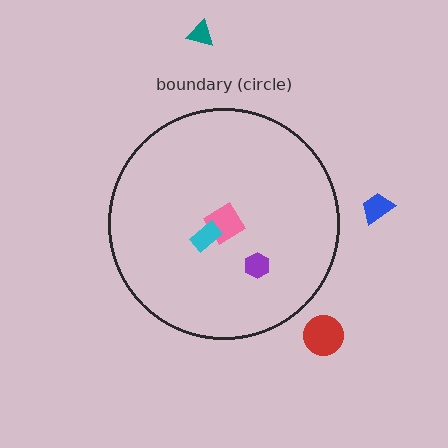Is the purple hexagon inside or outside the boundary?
Inside.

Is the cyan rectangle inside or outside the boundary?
Inside.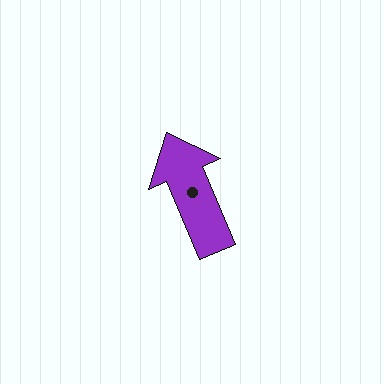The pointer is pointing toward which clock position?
Roughly 11 o'clock.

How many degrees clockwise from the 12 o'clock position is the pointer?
Approximately 337 degrees.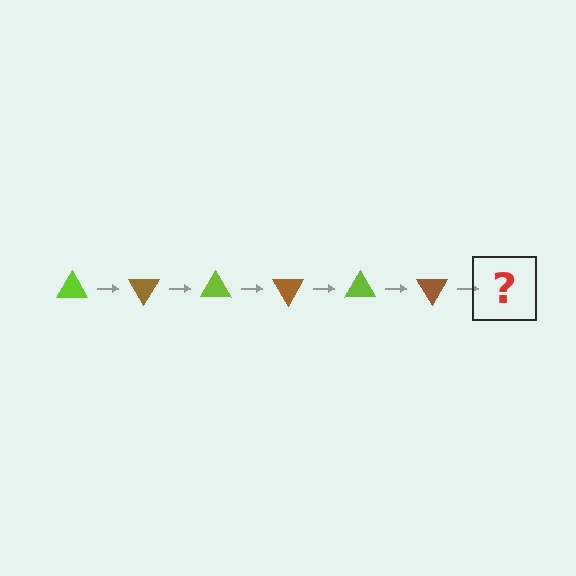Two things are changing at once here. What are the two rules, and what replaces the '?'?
The two rules are that it rotates 60 degrees each step and the color cycles through lime and brown. The '?' should be a lime triangle, rotated 360 degrees from the start.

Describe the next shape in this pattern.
It should be a lime triangle, rotated 360 degrees from the start.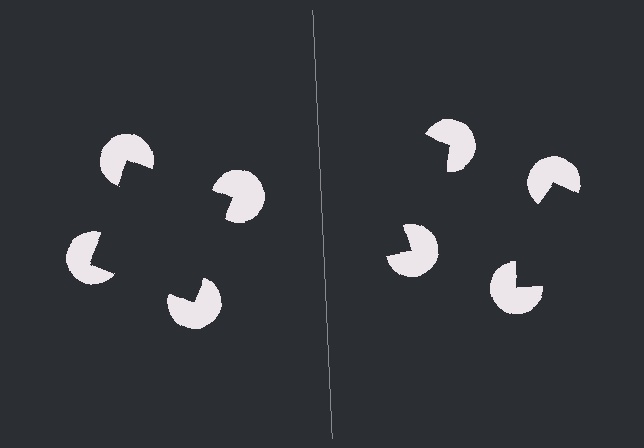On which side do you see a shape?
An illusory square appears on the left side. On the right side the wedge cuts are rotated, so no coherent shape forms.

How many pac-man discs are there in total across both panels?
8 — 4 on each side.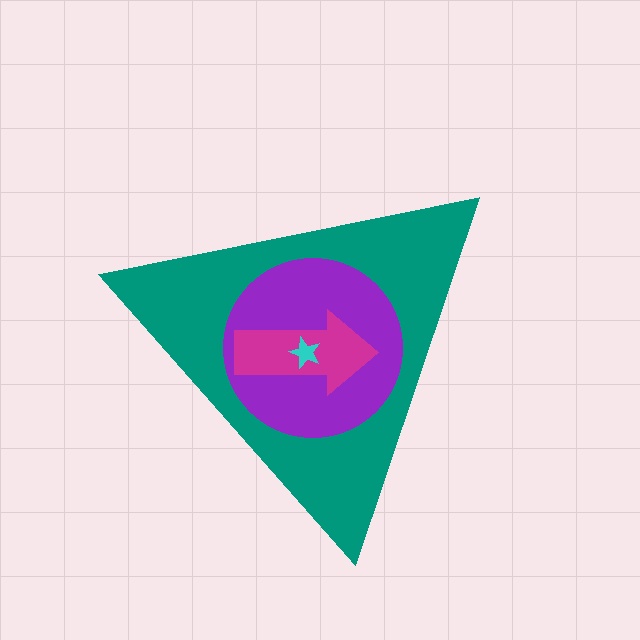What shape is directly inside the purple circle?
The magenta arrow.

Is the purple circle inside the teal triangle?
Yes.